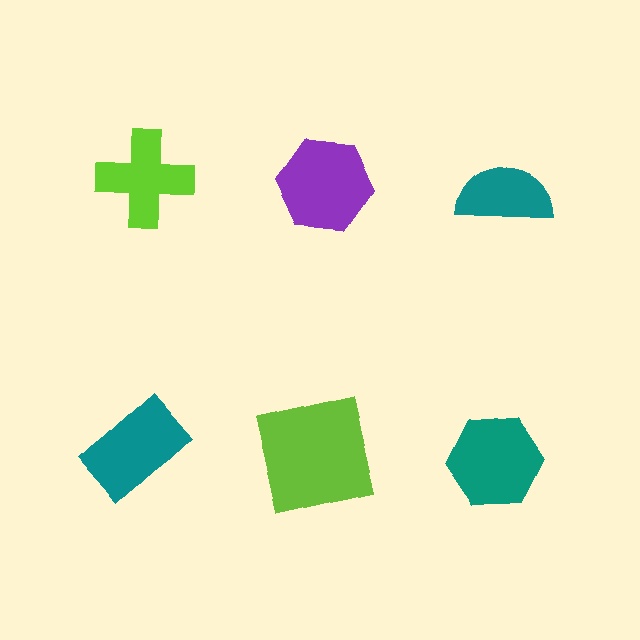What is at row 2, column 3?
A teal hexagon.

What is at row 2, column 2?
A lime square.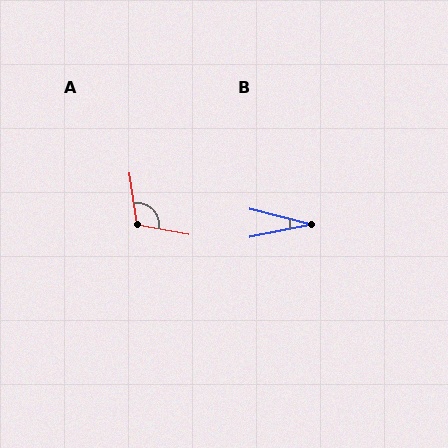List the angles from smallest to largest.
B (25°), A (109°).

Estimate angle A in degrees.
Approximately 109 degrees.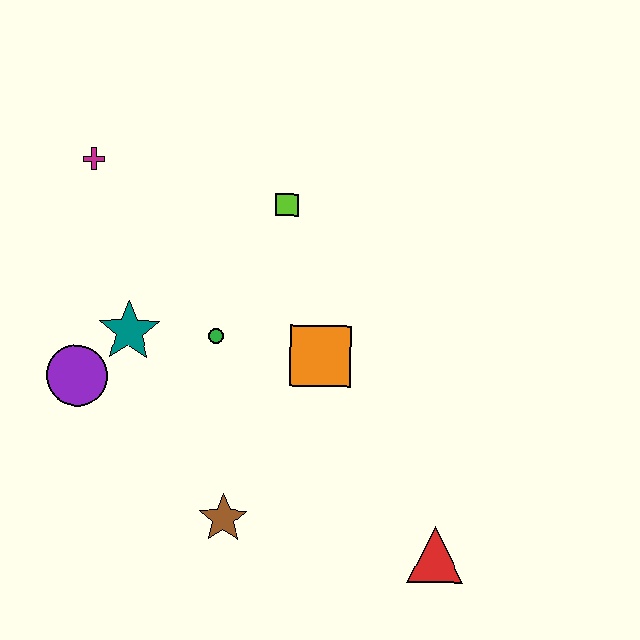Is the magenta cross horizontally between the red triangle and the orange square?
No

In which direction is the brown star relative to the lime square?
The brown star is below the lime square.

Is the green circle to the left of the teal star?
No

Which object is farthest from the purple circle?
The red triangle is farthest from the purple circle.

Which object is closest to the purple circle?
The teal star is closest to the purple circle.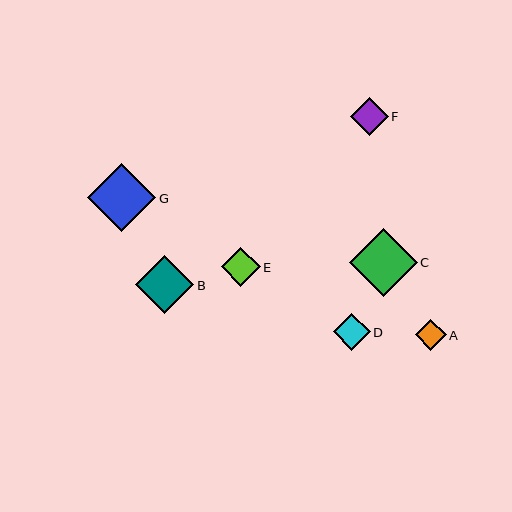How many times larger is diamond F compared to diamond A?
Diamond F is approximately 1.2 times the size of diamond A.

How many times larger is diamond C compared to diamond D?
Diamond C is approximately 1.8 times the size of diamond D.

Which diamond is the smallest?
Diamond A is the smallest with a size of approximately 31 pixels.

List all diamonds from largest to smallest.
From largest to smallest: G, C, B, E, F, D, A.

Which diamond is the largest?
Diamond G is the largest with a size of approximately 68 pixels.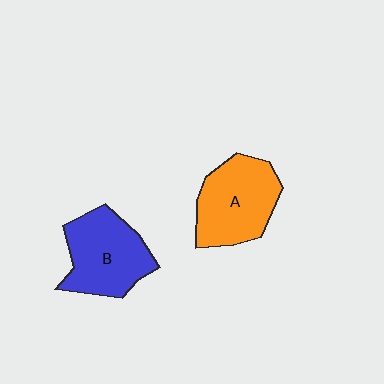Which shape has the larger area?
Shape A (orange).